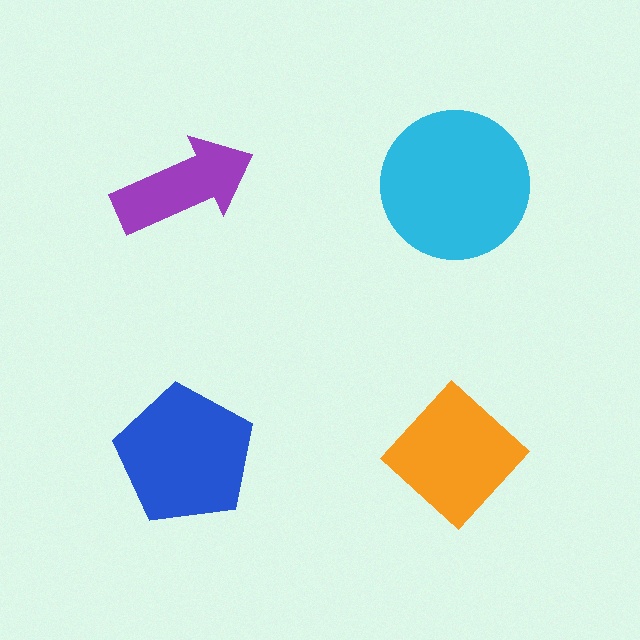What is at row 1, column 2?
A cyan circle.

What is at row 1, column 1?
A purple arrow.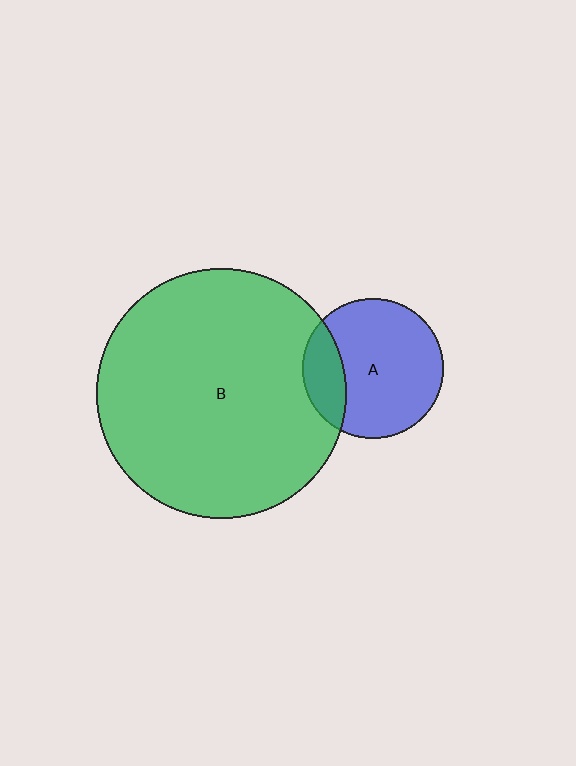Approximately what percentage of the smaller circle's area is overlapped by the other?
Approximately 20%.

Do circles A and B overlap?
Yes.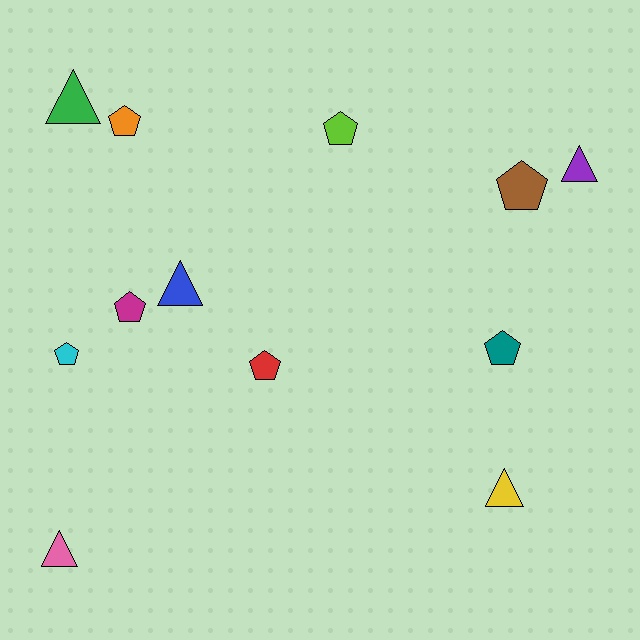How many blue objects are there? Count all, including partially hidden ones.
There is 1 blue object.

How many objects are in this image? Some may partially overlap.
There are 12 objects.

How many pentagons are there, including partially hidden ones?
There are 7 pentagons.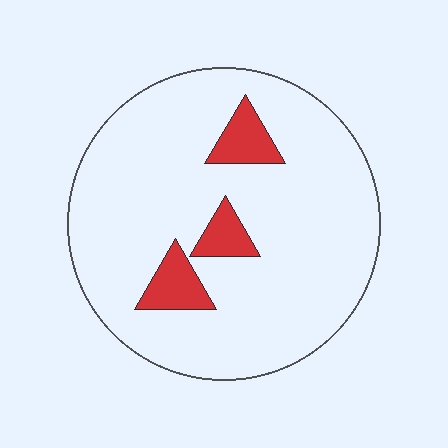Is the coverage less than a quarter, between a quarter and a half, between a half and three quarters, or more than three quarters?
Less than a quarter.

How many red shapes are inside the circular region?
3.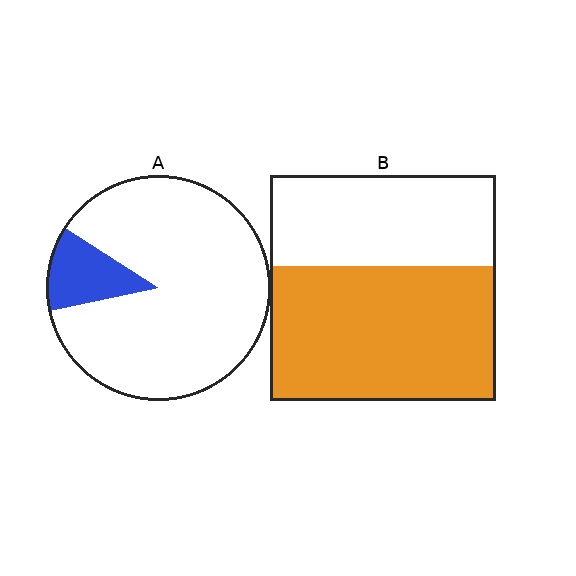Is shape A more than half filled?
No.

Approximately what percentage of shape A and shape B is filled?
A is approximately 10% and B is approximately 60%.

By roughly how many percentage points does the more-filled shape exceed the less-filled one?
By roughly 45 percentage points (B over A).